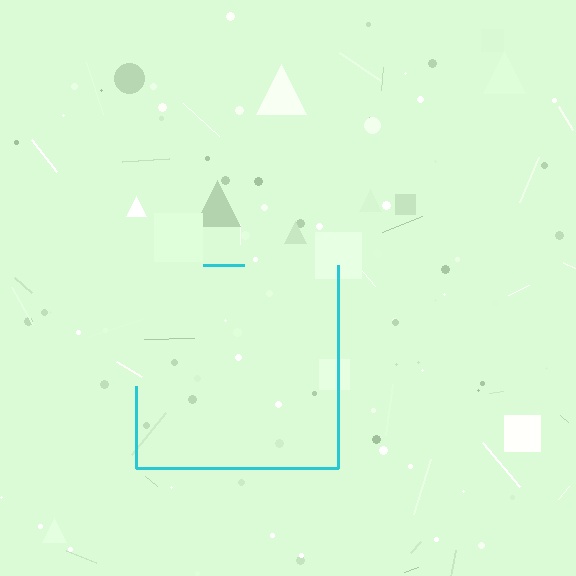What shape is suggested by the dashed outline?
The dashed outline suggests a square.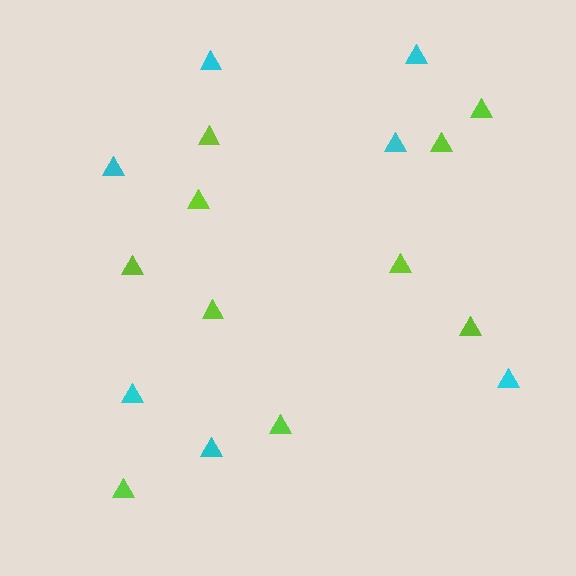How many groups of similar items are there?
There are 2 groups: one group of lime triangles (10) and one group of cyan triangles (7).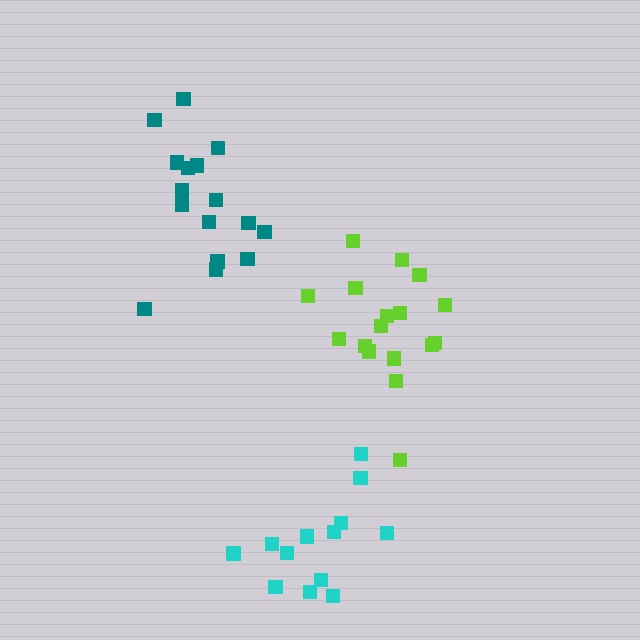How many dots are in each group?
Group 1: 17 dots, Group 2: 13 dots, Group 3: 16 dots (46 total).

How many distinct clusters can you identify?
There are 3 distinct clusters.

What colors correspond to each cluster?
The clusters are colored: lime, cyan, teal.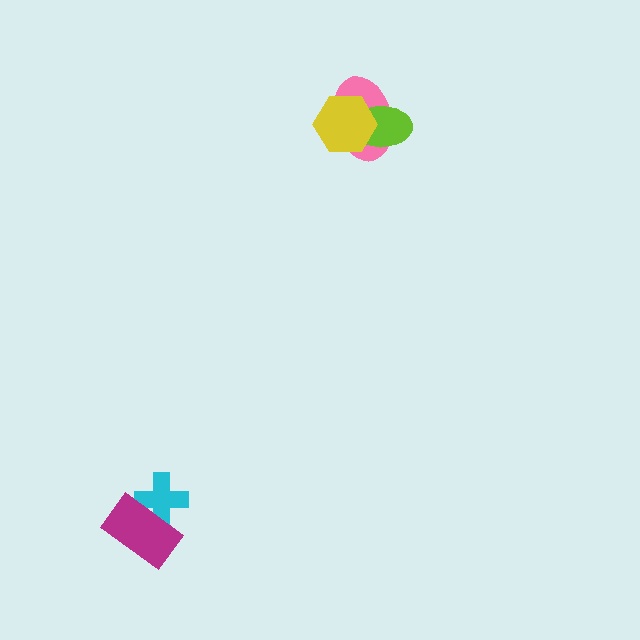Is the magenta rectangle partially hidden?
No, no other shape covers it.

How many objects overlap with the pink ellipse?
2 objects overlap with the pink ellipse.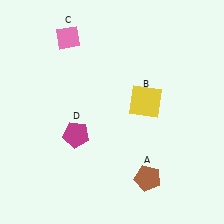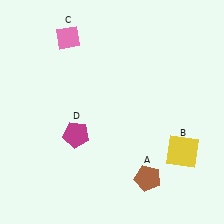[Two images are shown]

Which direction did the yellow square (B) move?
The yellow square (B) moved down.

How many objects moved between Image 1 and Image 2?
1 object moved between the two images.